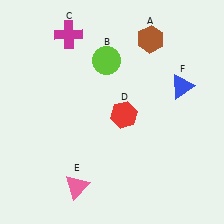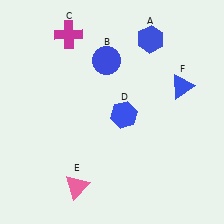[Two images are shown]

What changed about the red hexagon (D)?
In Image 1, D is red. In Image 2, it changed to blue.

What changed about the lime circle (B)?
In Image 1, B is lime. In Image 2, it changed to blue.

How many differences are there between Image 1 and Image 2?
There are 3 differences between the two images.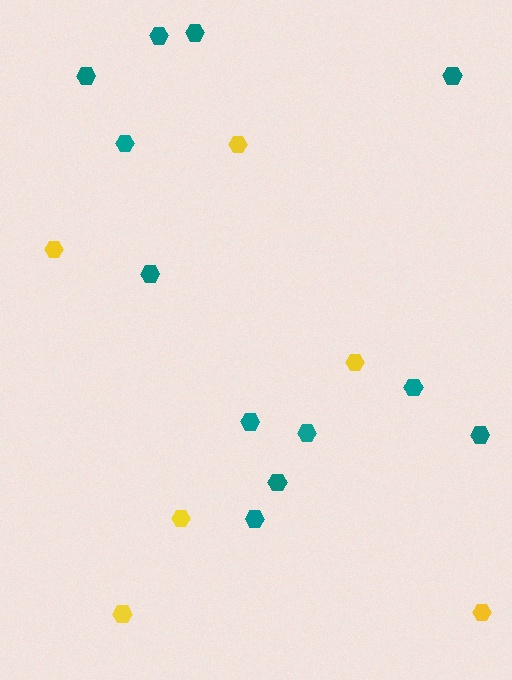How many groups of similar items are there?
There are 2 groups: one group of yellow hexagons (6) and one group of teal hexagons (12).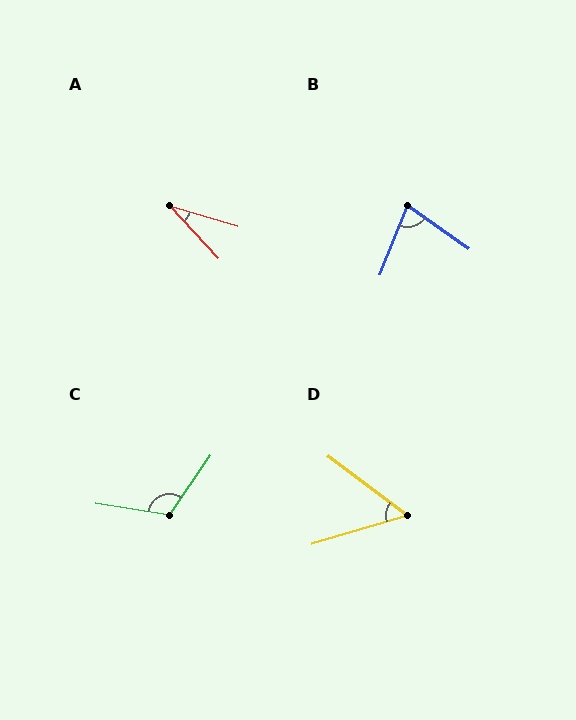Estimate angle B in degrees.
Approximately 76 degrees.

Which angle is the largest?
C, at approximately 116 degrees.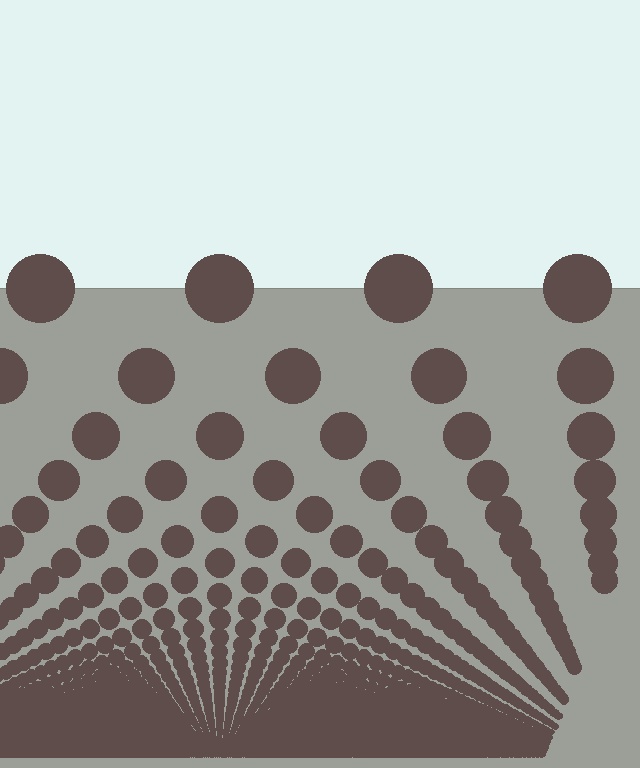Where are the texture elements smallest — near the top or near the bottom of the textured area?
Near the bottom.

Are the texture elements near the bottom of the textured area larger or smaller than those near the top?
Smaller. The gradient is inverted — elements near the bottom are smaller and denser.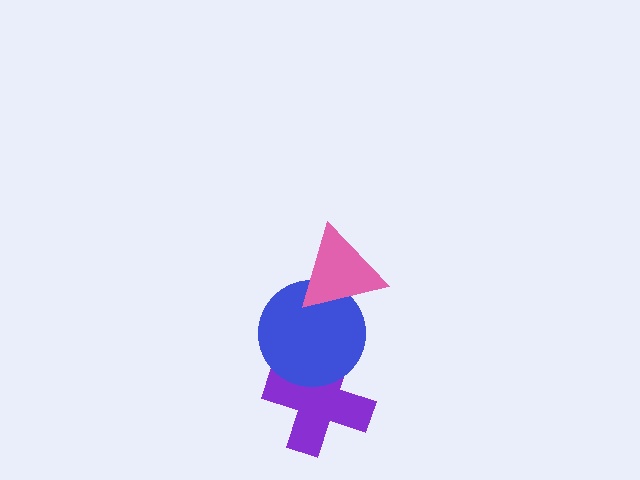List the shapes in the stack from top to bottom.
From top to bottom: the pink triangle, the blue circle, the purple cross.